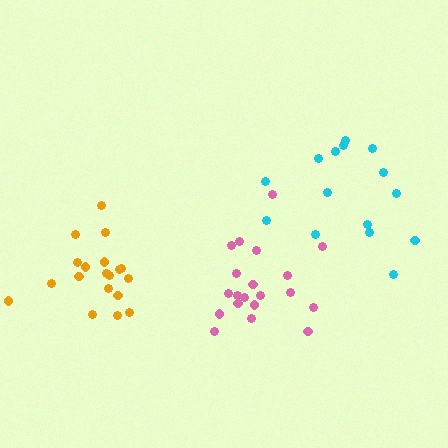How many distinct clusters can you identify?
There are 3 distinct clusters.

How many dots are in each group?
Group 1: 15 dots, Group 2: 19 dots, Group 3: 20 dots (54 total).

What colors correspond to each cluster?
The clusters are colored: cyan, orange, pink.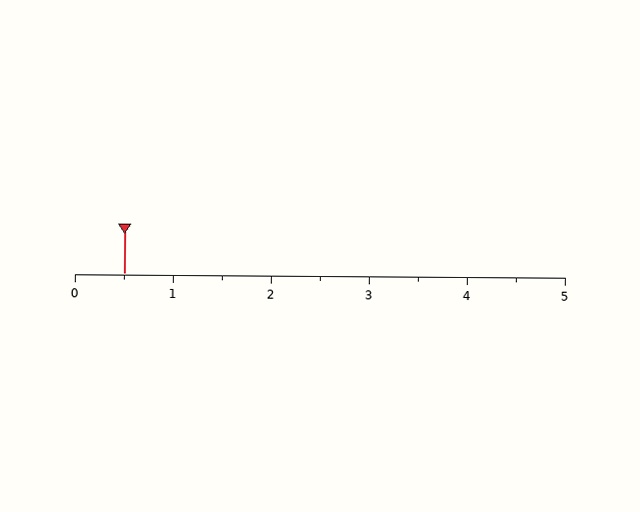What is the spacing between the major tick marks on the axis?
The major ticks are spaced 1 apart.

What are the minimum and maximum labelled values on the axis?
The axis runs from 0 to 5.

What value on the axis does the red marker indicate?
The marker indicates approximately 0.5.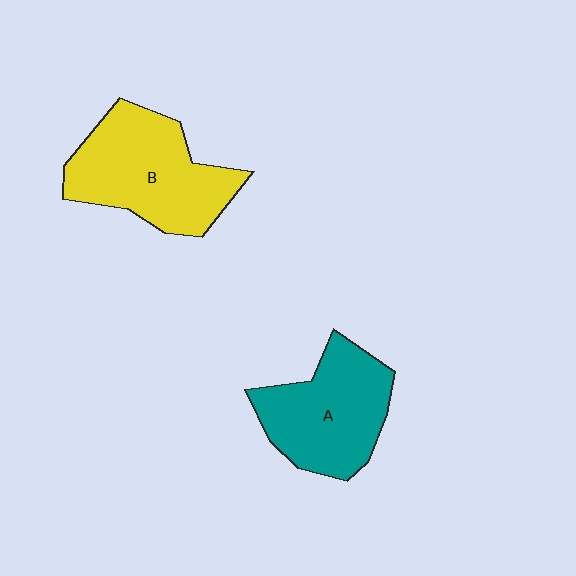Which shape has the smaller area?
Shape A (teal).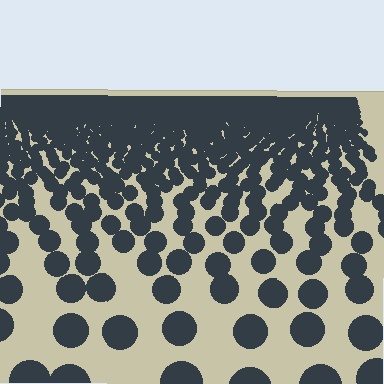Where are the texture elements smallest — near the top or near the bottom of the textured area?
Near the top.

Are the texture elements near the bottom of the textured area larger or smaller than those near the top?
Larger. Near the bottom, elements are closer to the viewer and appear at a bigger on-screen size.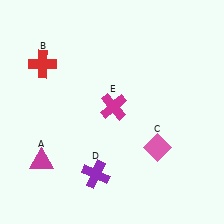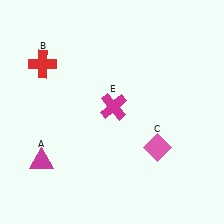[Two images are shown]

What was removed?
The purple cross (D) was removed in Image 2.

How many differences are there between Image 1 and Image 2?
There is 1 difference between the two images.